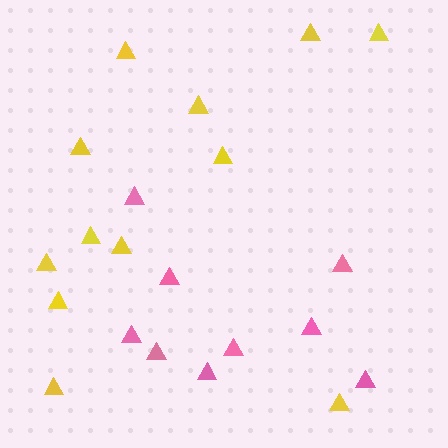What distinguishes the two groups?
There are 2 groups: one group of yellow triangles (12) and one group of pink triangles (9).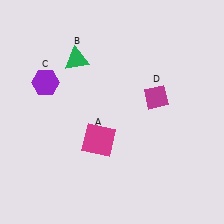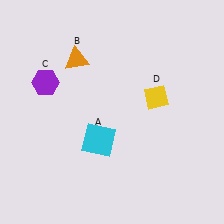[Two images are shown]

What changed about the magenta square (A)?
In Image 1, A is magenta. In Image 2, it changed to cyan.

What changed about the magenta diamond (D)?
In Image 1, D is magenta. In Image 2, it changed to yellow.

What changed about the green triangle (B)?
In Image 1, B is green. In Image 2, it changed to orange.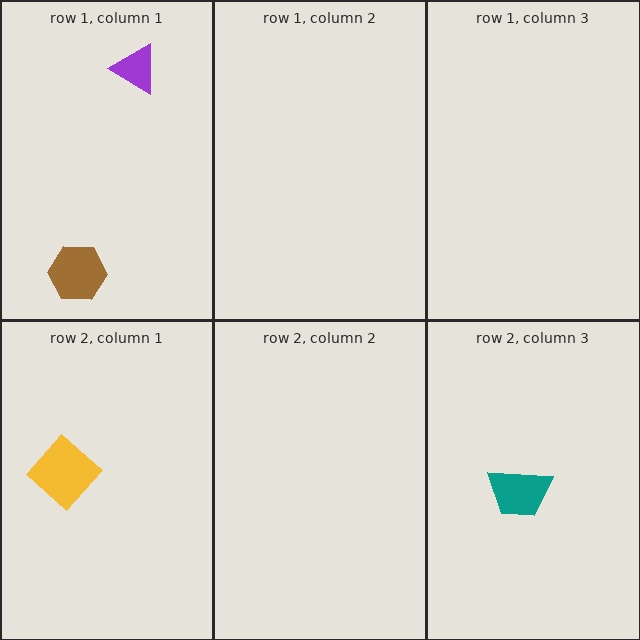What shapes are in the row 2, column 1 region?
The yellow diamond.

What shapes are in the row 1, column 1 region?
The brown hexagon, the purple triangle.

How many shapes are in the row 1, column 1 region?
2.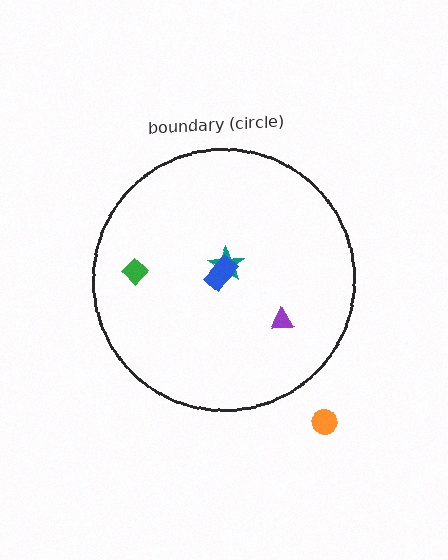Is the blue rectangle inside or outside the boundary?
Inside.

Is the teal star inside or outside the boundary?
Inside.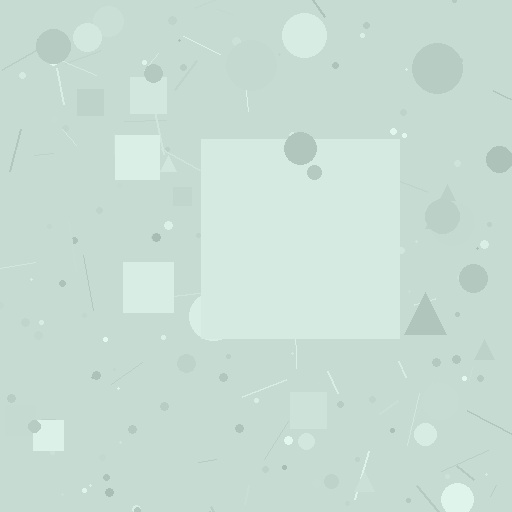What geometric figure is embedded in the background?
A square is embedded in the background.